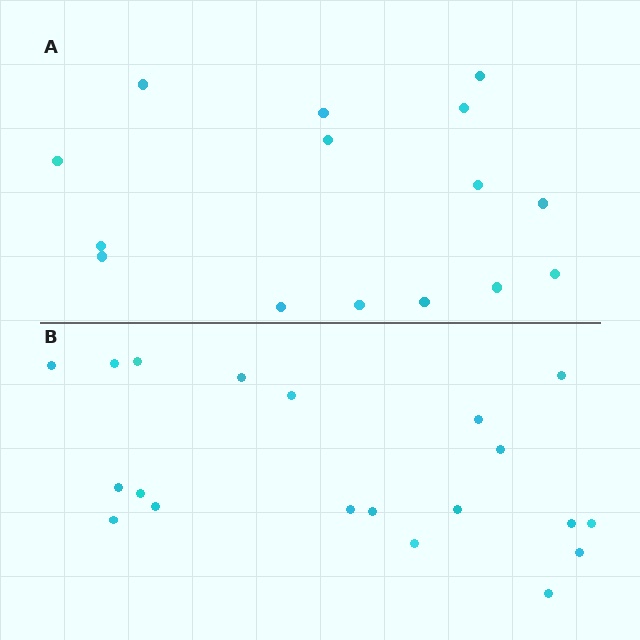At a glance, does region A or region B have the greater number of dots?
Region B (the bottom region) has more dots.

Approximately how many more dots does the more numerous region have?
Region B has about 5 more dots than region A.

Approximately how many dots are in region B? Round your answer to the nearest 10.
About 20 dots.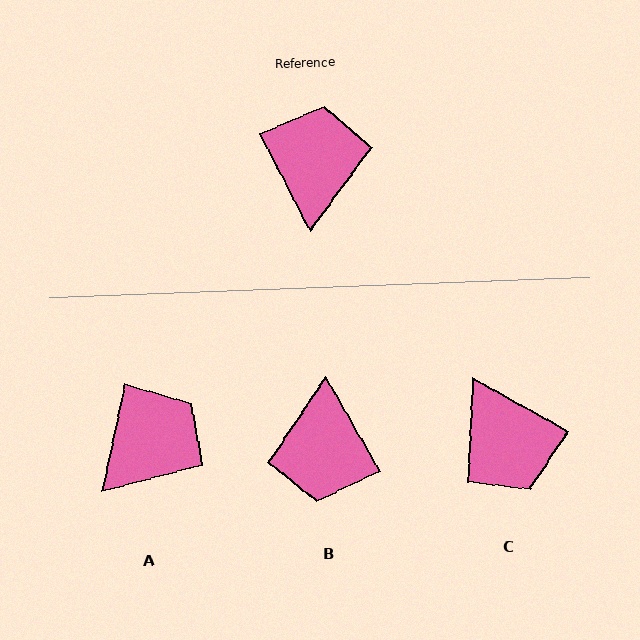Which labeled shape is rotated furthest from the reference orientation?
B, about 178 degrees away.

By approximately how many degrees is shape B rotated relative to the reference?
Approximately 178 degrees clockwise.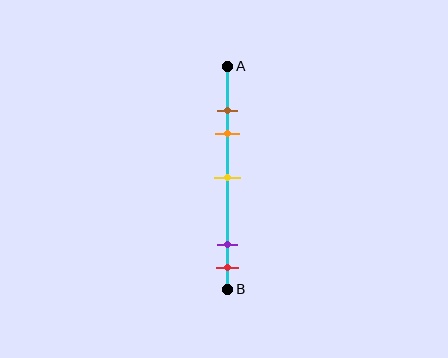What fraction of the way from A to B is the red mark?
The red mark is approximately 90% (0.9) of the way from A to B.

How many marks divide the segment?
There are 5 marks dividing the segment.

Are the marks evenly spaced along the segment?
No, the marks are not evenly spaced.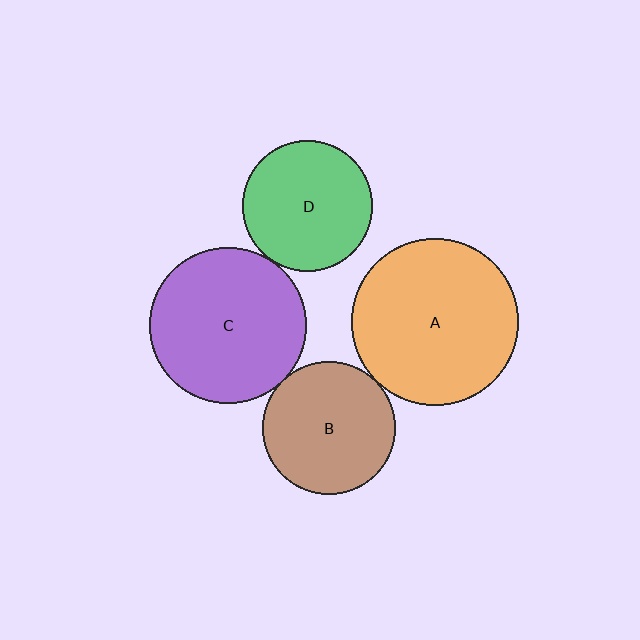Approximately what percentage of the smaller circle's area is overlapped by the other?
Approximately 5%.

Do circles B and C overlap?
Yes.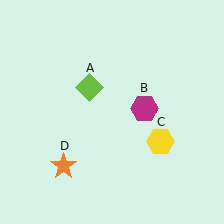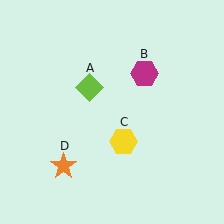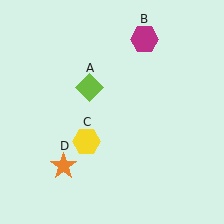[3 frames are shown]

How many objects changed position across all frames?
2 objects changed position: magenta hexagon (object B), yellow hexagon (object C).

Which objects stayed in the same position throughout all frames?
Lime diamond (object A) and orange star (object D) remained stationary.